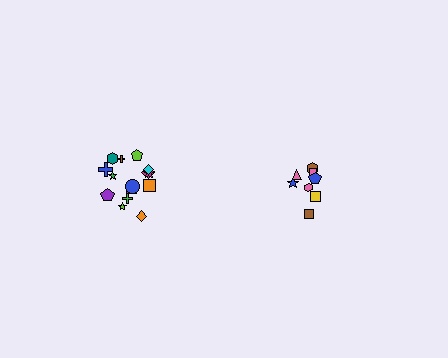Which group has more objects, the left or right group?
The left group.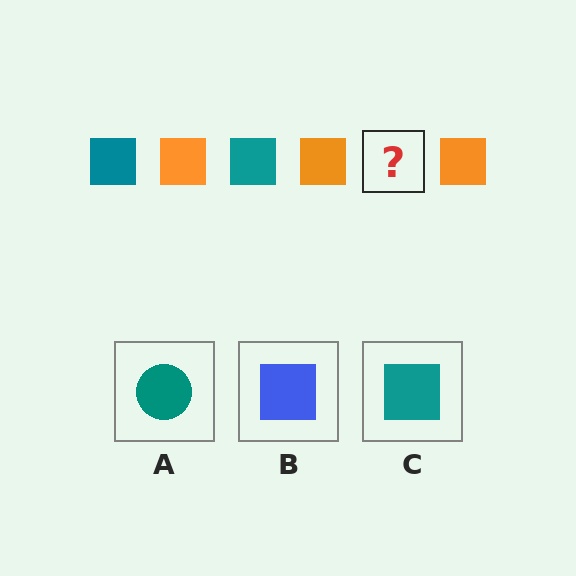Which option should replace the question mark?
Option C.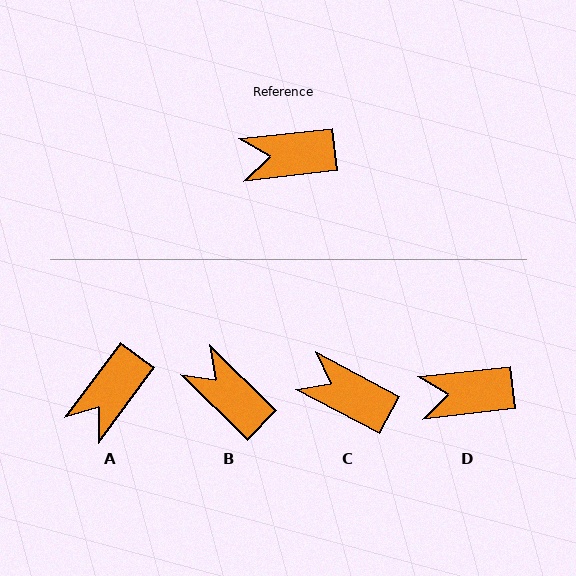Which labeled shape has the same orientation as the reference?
D.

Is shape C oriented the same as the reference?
No, it is off by about 35 degrees.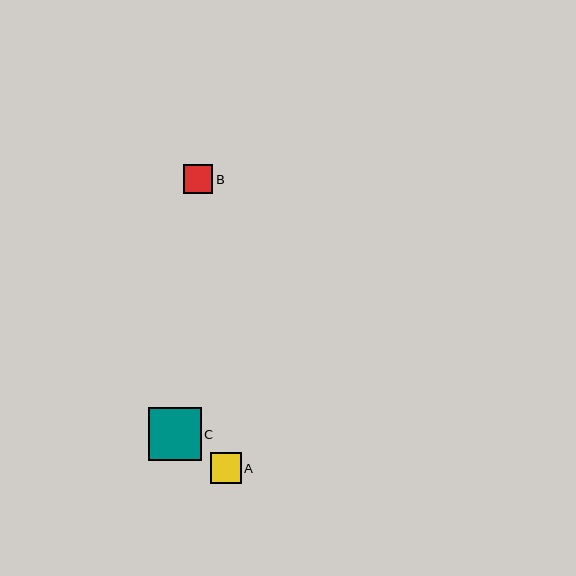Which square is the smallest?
Square B is the smallest with a size of approximately 29 pixels.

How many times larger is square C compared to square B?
Square C is approximately 1.8 times the size of square B.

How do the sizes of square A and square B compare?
Square A and square B are approximately the same size.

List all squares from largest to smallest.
From largest to smallest: C, A, B.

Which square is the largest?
Square C is the largest with a size of approximately 53 pixels.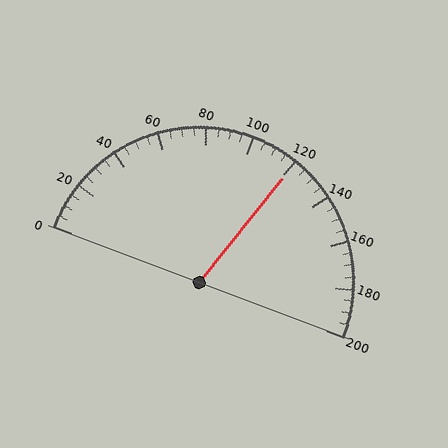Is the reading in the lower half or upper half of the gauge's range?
The reading is in the upper half of the range (0 to 200).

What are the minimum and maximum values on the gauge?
The gauge ranges from 0 to 200.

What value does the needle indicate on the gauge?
The needle indicates approximately 120.